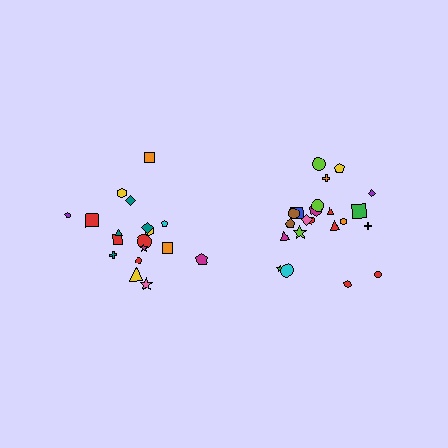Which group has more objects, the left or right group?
The right group.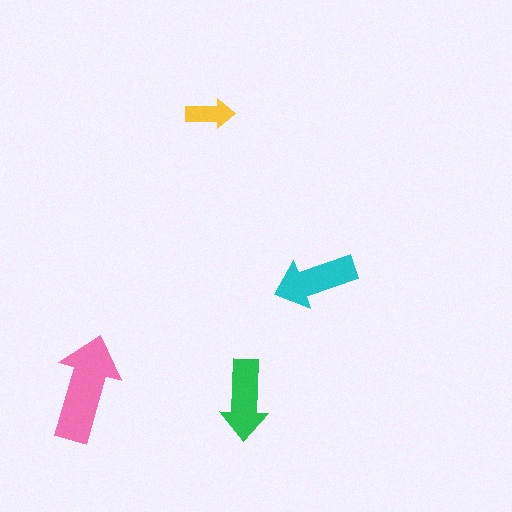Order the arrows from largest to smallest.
the pink one, the cyan one, the green one, the yellow one.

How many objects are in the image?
There are 4 objects in the image.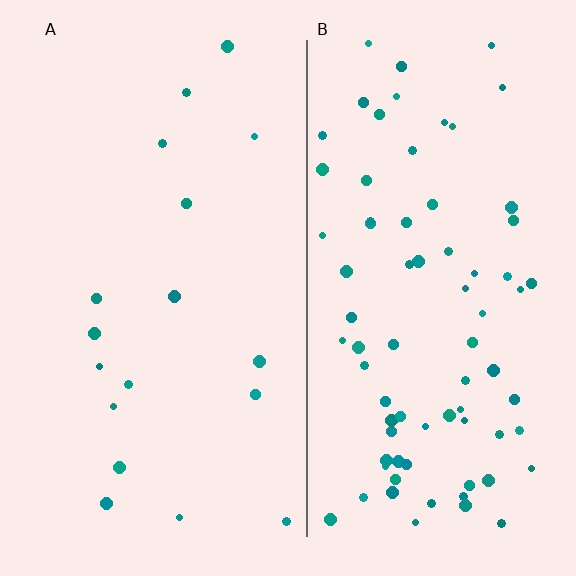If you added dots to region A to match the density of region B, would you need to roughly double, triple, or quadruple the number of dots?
Approximately quadruple.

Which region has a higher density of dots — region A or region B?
B (the right).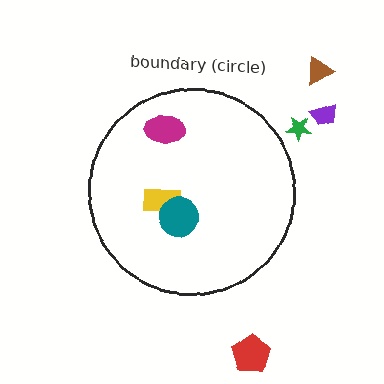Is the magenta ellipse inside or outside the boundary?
Inside.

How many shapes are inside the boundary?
3 inside, 4 outside.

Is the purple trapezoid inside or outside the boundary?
Outside.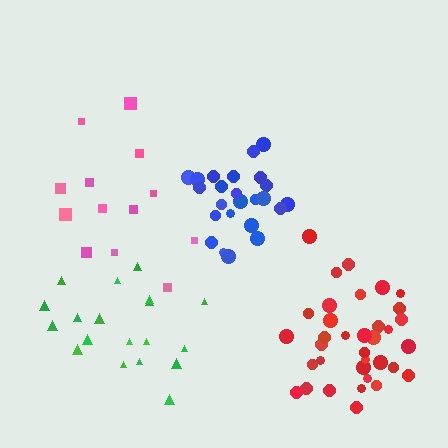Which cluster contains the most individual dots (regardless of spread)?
Red (35).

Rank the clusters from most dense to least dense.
blue, red, green, pink.